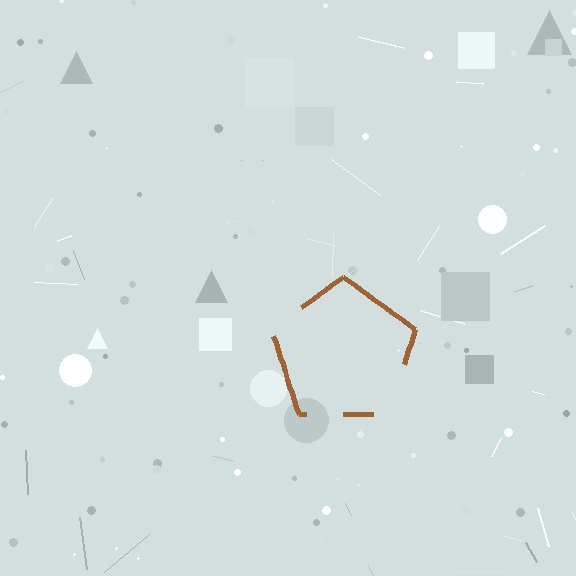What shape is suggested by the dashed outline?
The dashed outline suggests a pentagon.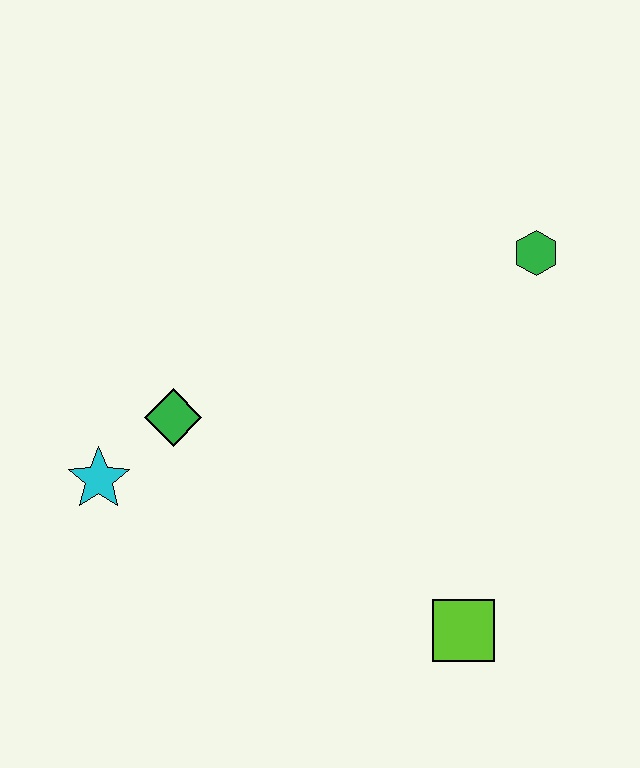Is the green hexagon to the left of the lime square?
No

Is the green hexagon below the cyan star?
No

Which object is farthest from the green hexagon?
The cyan star is farthest from the green hexagon.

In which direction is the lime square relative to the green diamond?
The lime square is to the right of the green diamond.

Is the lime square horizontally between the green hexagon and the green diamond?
Yes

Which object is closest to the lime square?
The green diamond is closest to the lime square.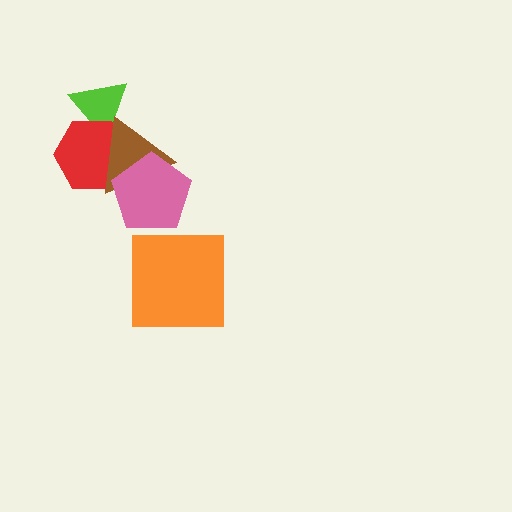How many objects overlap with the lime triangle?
2 objects overlap with the lime triangle.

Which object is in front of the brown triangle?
The pink pentagon is in front of the brown triangle.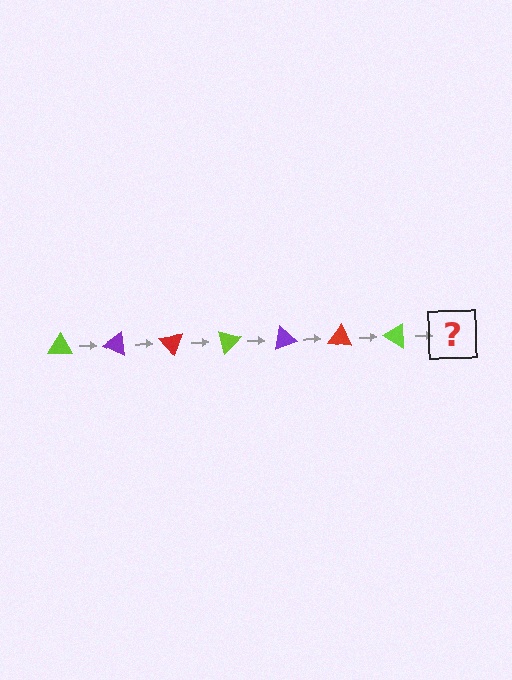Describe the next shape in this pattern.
It should be a purple triangle, rotated 175 degrees from the start.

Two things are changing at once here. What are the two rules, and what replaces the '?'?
The two rules are that it rotates 25 degrees each step and the color cycles through lime, purple, and red. The '?' should be a purple triangle, rotated 175 degrees from the start.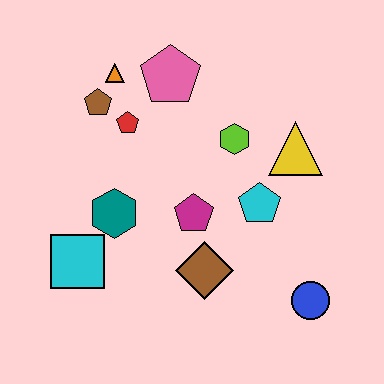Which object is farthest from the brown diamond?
The orange triangle is farthest from the brown diamond.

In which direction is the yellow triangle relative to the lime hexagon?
The yellow triangle is to the right of the lime hexagon.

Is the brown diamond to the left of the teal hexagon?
No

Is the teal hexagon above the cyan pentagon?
No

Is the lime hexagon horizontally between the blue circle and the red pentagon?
Yes